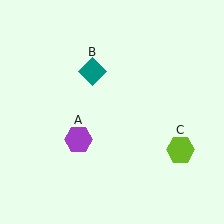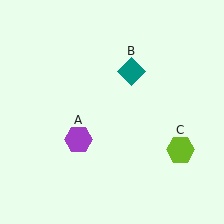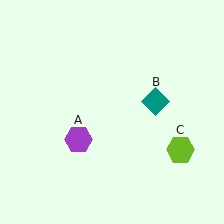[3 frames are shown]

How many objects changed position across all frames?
1 object changed position: teal diamond (object B).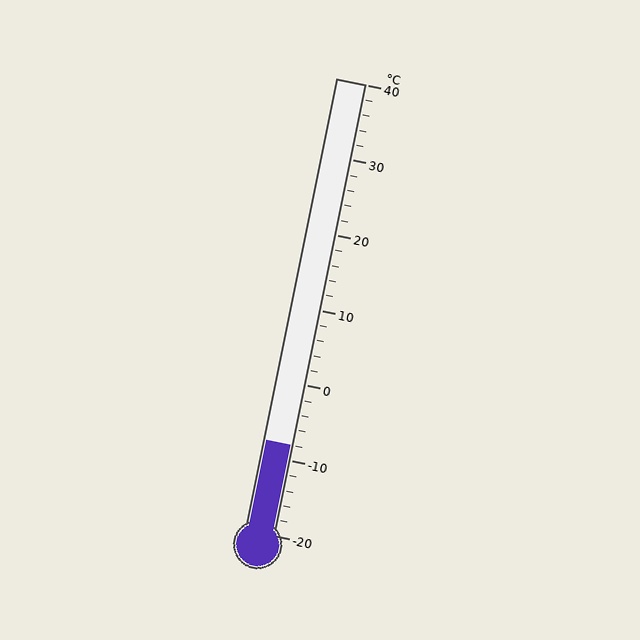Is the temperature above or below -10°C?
The temperature is above -10°C.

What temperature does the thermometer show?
The thermometer shows approximately -8°C.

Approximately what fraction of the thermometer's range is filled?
The thermometer is filled to approximately 20% of its range.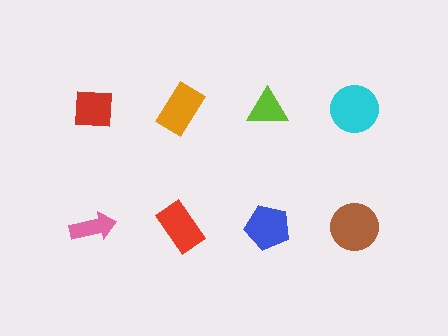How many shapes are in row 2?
4 shapes.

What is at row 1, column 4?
A cyan circle.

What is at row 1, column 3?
A lime triangle.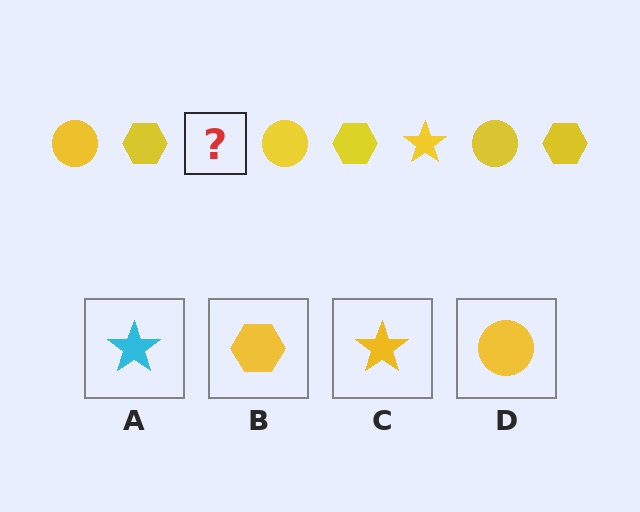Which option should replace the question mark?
Option C.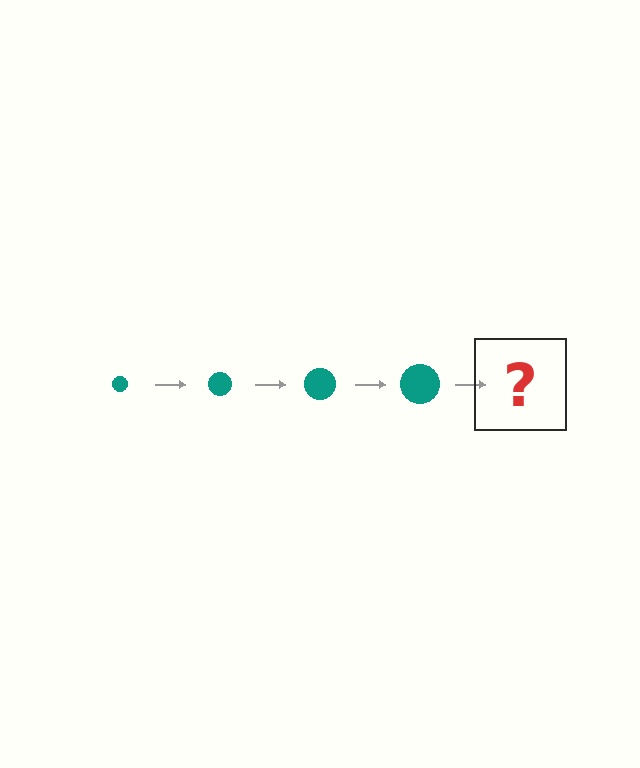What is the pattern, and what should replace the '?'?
The pattern is that the circle gets progressively larger each step. The '?' should be a teal circle, larger than the previous one.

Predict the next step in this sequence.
The next step is a teal circle, larger than the previous one.